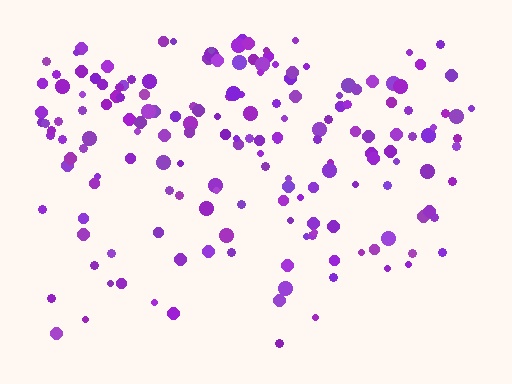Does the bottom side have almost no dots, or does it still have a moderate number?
Still a moderate number, just noticeably fewer than the top.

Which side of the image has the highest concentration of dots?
The top.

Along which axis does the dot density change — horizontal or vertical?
Vertical.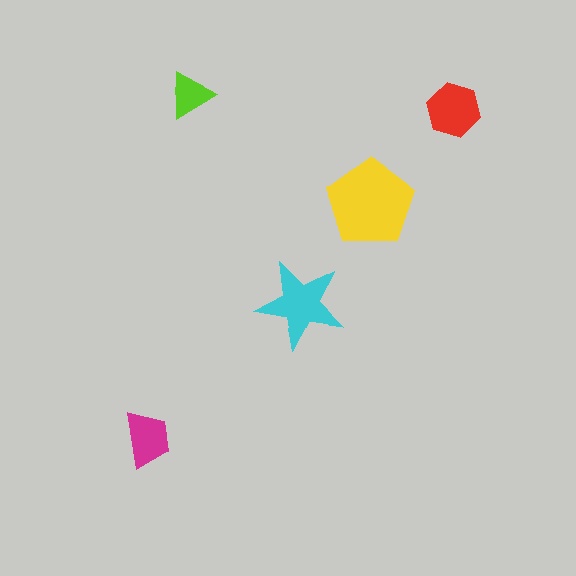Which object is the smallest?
The lime triangle.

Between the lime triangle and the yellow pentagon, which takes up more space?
The yellow pentagon.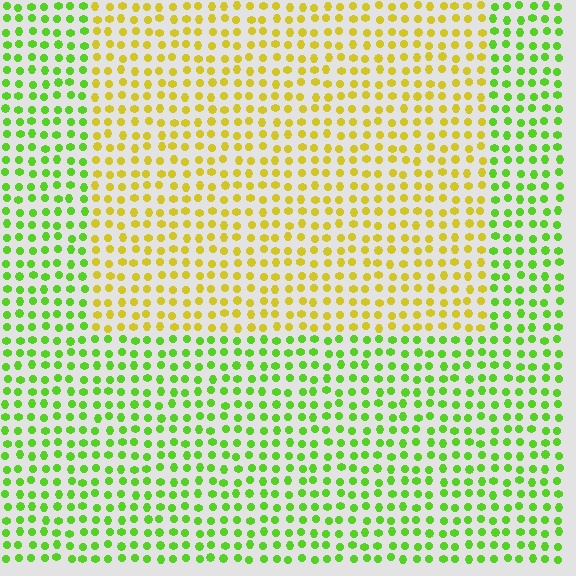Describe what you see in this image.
The image is filled with small lime elements in a uniform arrangement. A rectangle-shaped region is visible where the elements are tinted to a slightly different hue, forming a subtle color boundary.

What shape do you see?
I see a rectangle.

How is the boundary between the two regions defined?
The boundary is defined purely by a slight shift in hue (about 47 degrees). Spacing, size, and orientation are identical on both sides.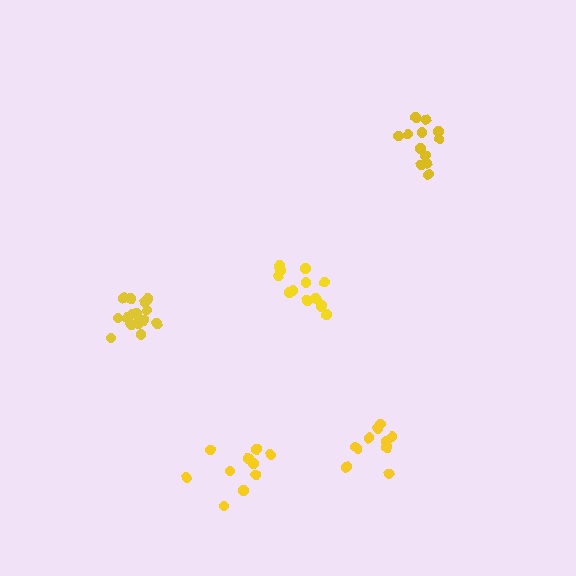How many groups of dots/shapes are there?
There are 5 groups.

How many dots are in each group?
Group 1: 12 dots, Group 2: 15 dots, Group 3: 12 dots, Group 4: 10 dots, Group 5: 10 dots (59 total).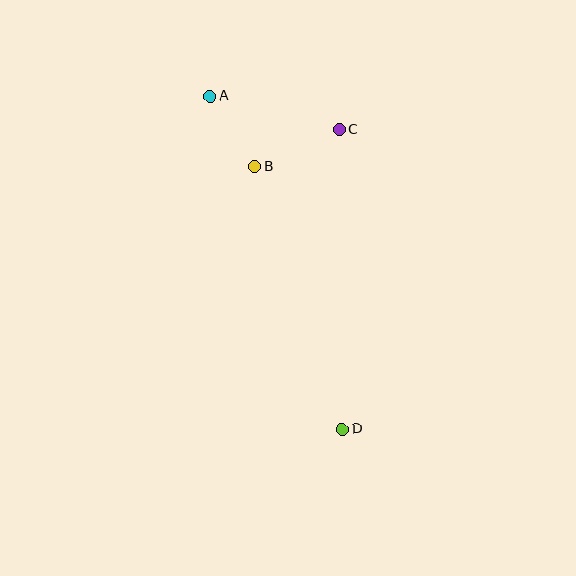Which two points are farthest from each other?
Points A and D are farthest from each other.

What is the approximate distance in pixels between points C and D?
The distance between C and D is approximately 300 pixels.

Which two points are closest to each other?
Points A and B are closest to each other.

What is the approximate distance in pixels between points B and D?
The distance between B and D is approximately 277 pixels.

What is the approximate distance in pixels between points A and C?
The distance between A and C is approximately 133 pixels.